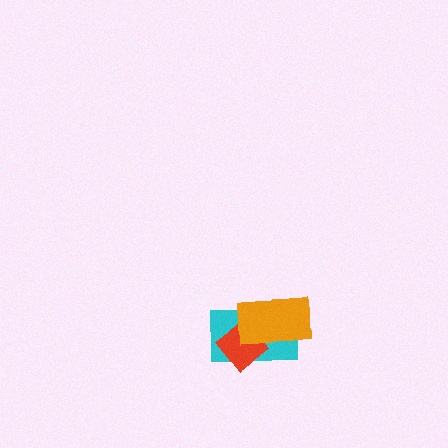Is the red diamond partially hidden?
Yes, it is partially covered by another shape.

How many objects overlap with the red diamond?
2 objects overlap with the red diamond.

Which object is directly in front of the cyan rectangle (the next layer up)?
The red diamond is directly in front of the cyan rectangle.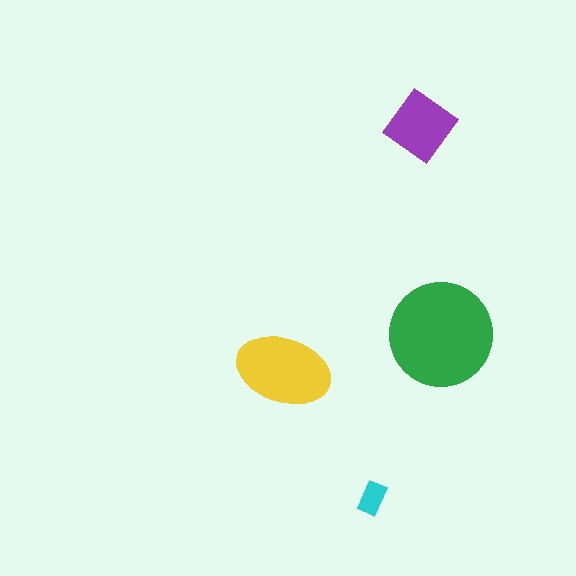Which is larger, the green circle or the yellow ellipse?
The green circle.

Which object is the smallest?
The cyan rectangle.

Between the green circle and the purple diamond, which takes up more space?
The green circle.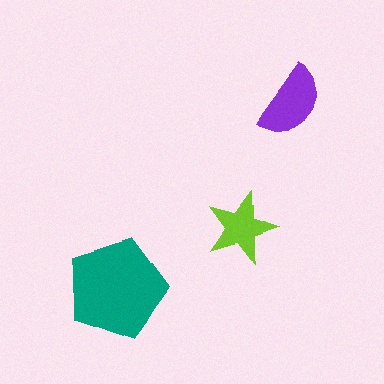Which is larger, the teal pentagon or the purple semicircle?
The teal pentagon.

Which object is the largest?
The teal pentagon.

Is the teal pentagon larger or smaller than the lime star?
Larger.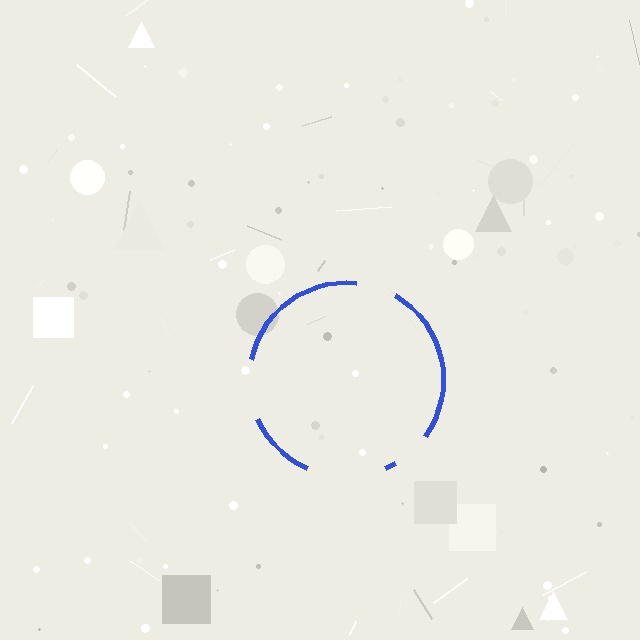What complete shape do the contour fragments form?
The contour fragments form a circle.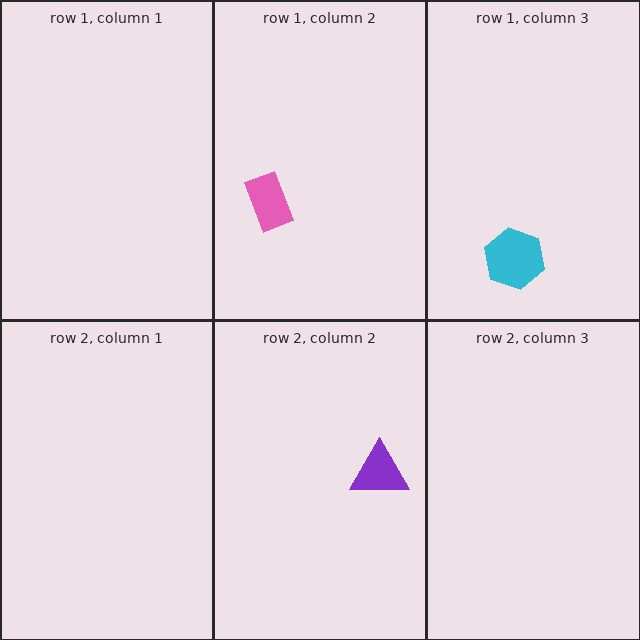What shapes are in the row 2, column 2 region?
The purple triangle.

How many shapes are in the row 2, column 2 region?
1.